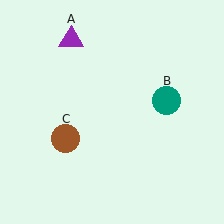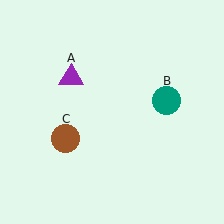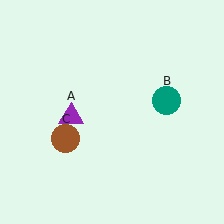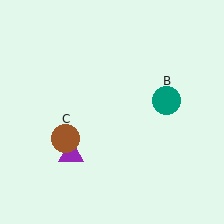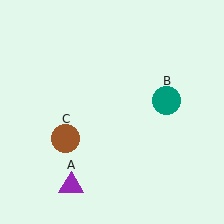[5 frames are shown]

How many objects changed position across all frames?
1 object changed position: purple triangle (object A).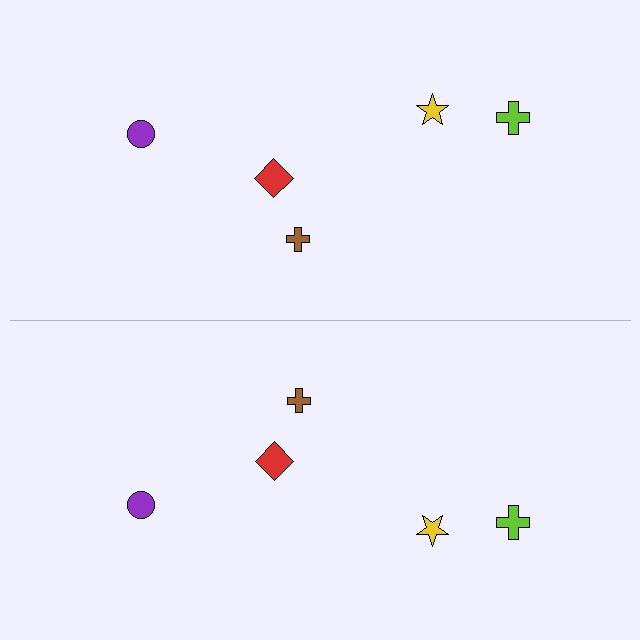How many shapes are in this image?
There are 10 shapes in this image.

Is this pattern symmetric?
Yes, this pattern has bilateral (reflection) symmetry.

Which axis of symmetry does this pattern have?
The pattern has a horizontal axis of symmetry running through the center of the image.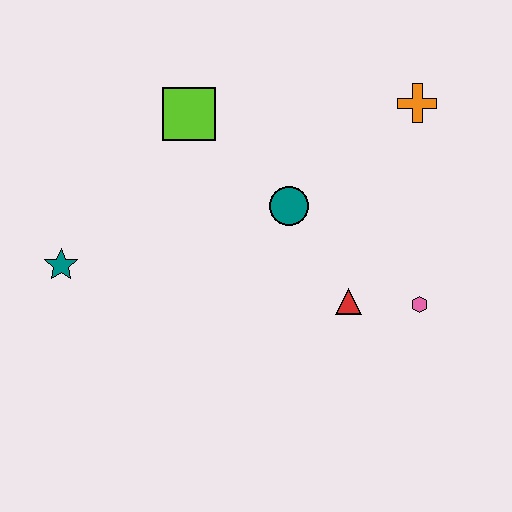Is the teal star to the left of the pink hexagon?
Yes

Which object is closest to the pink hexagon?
The red triangle is closest to the pink hexagon.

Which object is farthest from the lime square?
The pink hexagon is farthest from the lime square.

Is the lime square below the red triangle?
No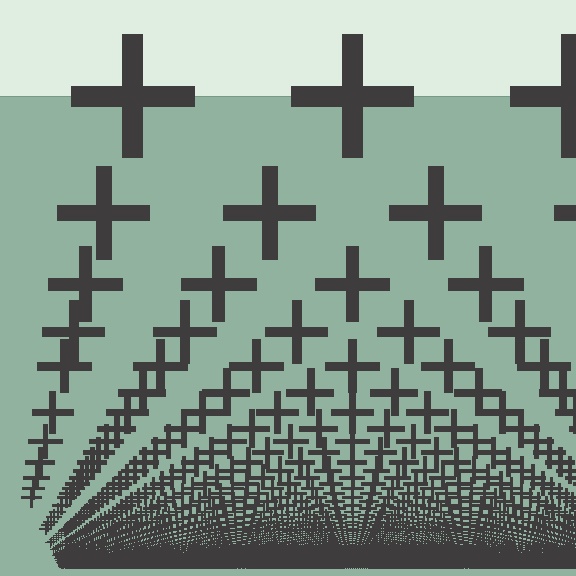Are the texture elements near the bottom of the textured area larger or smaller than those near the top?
Smaller. The gradient is inverted — elements near the bottom are smaller and denser.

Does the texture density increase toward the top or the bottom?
Density increases toward the bottom.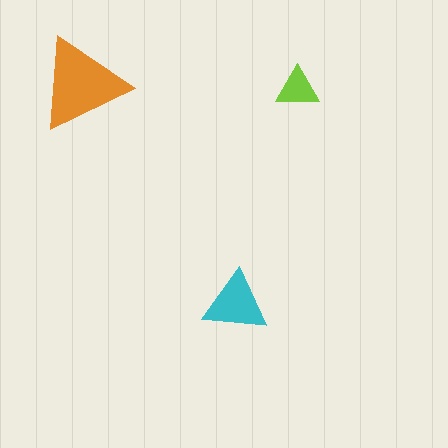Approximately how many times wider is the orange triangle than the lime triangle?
About 2 times wider.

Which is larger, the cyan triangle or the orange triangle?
The orange one.